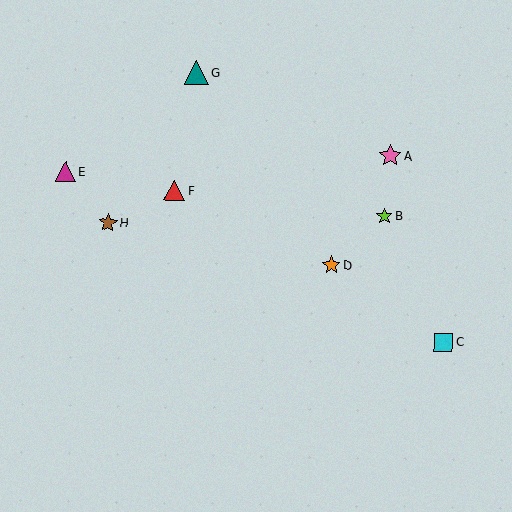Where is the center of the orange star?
The center of the orange star is at (331, 265).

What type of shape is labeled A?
Shape A is a pink star.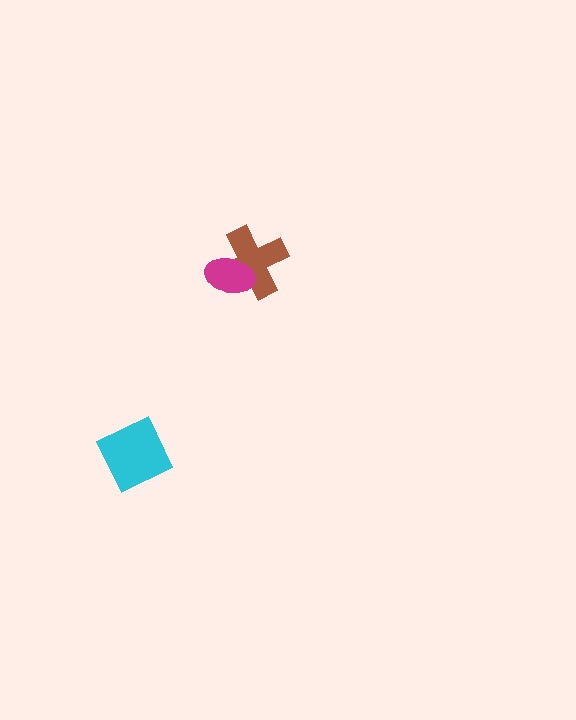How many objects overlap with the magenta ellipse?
1 object overlaps with the magenta ellipse.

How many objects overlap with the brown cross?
1 object overlaps with the brown cross.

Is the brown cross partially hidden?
Yes, it is partially covered by another shape.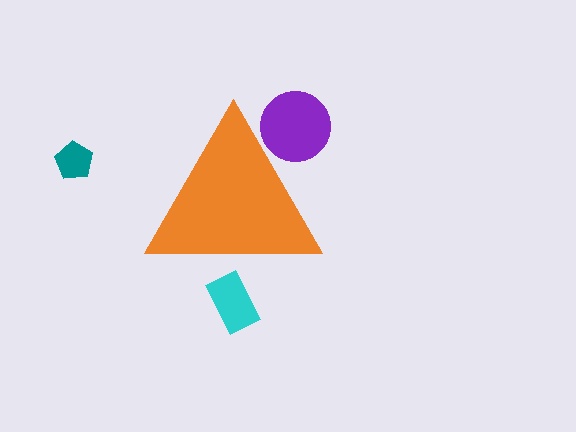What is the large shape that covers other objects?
An orange triangle.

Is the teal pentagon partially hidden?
No, the teal pentagon is fully visible.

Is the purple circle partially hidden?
Yes, the purple circle is partially hidden behind the orange triangle.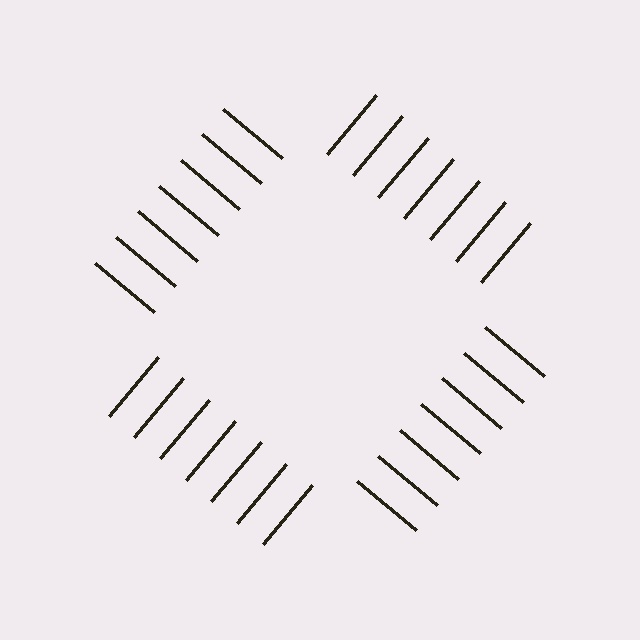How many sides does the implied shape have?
4 sides — the line-ends trace a square.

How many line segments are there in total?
28 — 7 along each of the 4 edges.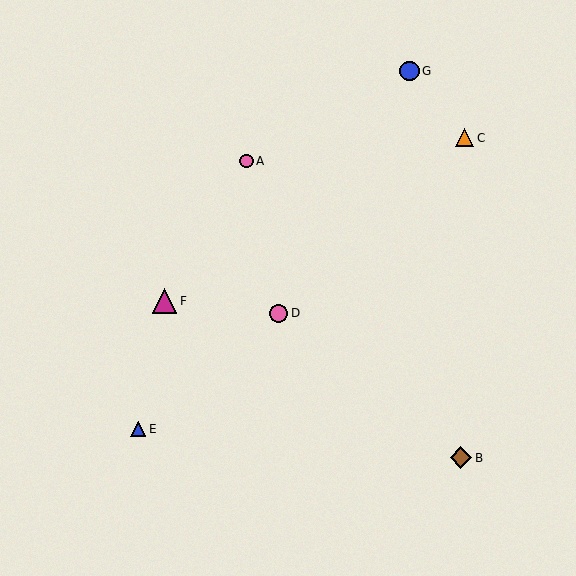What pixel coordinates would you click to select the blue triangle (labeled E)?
Click at (138, 429) to select the blue triangle E.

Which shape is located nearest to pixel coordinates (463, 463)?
The brown diamond (labeled B) at (461, 458) is nearest to that location.